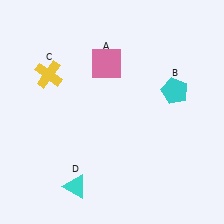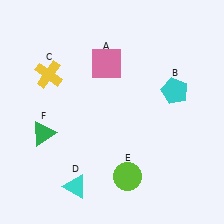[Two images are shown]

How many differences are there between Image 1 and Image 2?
There are 2 differences between the two images.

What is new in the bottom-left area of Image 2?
A green triangle (F) was added in the bottom-left area of Image 2.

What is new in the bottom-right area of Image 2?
A lime circle (E) was added in the bottom-right area of Image 2.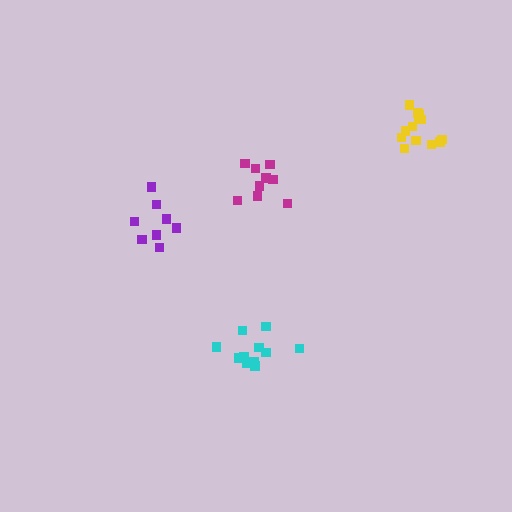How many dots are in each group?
Group 1: 8 dots, Group 2: 9 dots, Group 3: 13 dots, Group 4: 11 dots (41 total).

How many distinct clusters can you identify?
There are 4 distinct clusters.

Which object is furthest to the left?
The purple cluster is leftmost.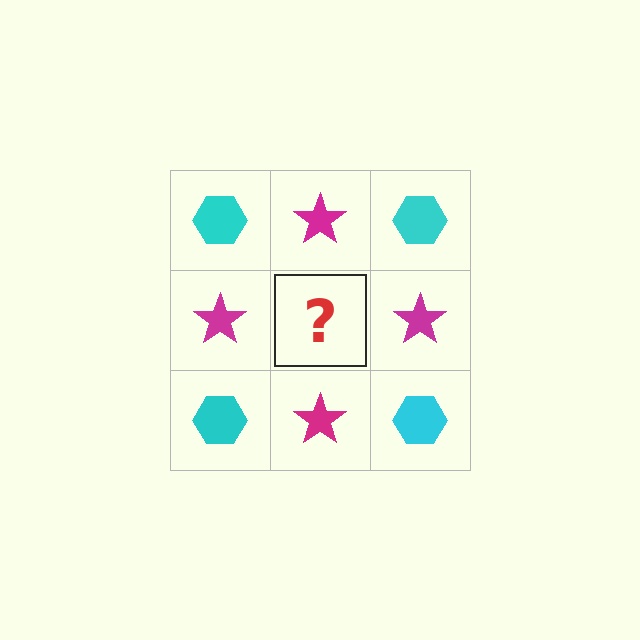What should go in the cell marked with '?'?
The missing cell should contain a cyan hexagon.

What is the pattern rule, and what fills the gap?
The rule is that it alternates cyan hexagon and magenta star in a checkerboard pattern. The gap should be filled with a cyan hexagon.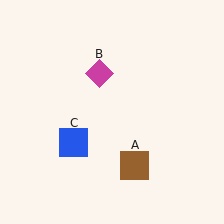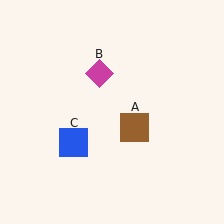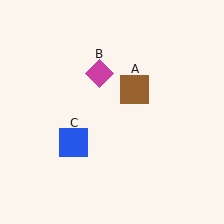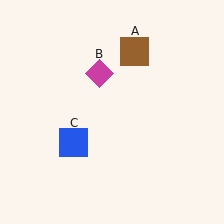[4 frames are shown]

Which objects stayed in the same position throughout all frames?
Magenta diamond (object B) and blue square (object C) remained stationary.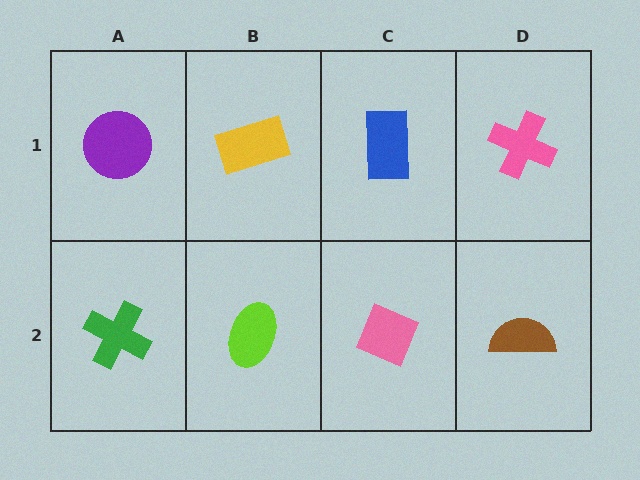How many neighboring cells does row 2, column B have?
3.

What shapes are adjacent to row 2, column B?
A yellow rectangle (row 1, column B), a green cross (row 2, column A), a pink diamond (row 2, column C).